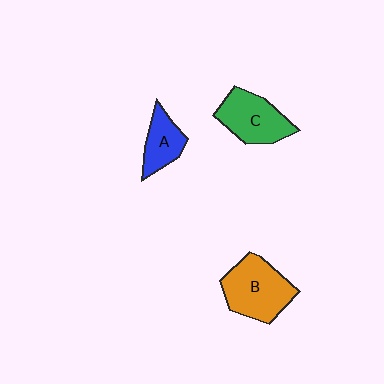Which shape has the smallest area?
Shape A (blue).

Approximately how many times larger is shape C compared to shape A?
Approximately 1.5 times.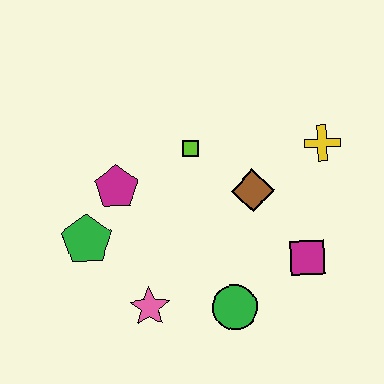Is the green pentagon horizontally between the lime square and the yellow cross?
No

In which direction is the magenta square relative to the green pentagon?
The magenta square is to the right of the green pentagon.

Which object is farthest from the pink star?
The yellow cross is farthest from the pink star.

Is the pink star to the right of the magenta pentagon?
Yes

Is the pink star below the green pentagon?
Yes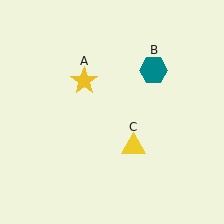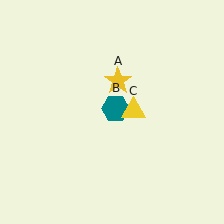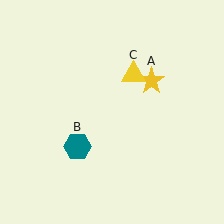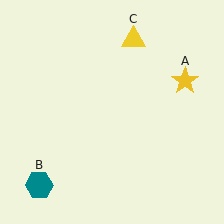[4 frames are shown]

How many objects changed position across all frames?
3 objects changed position: yellow star (object A), teal hexagon (object B), yellow triangle (object C).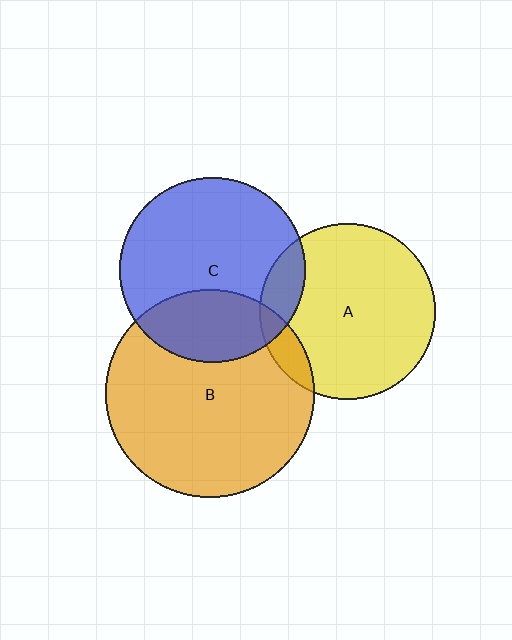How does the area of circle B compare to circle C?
Approximately 1.3 times.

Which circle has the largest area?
Circle B (orange).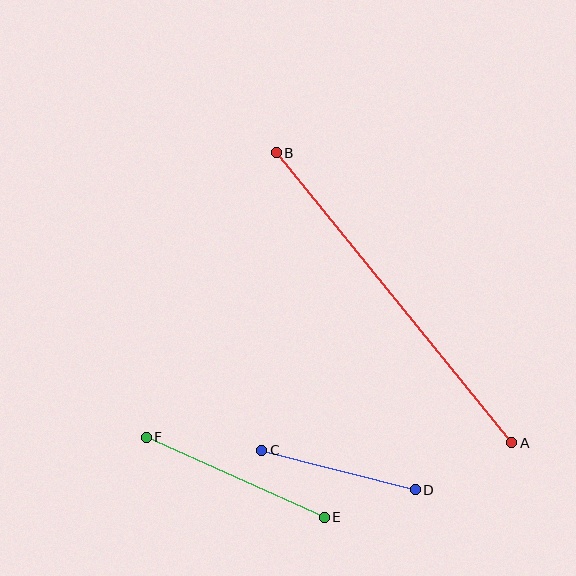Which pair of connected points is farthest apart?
Points A and B are farthest apart.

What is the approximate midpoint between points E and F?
The midpoint is at approximately (235, 477) pixels.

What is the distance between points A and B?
The distance is approximately 374 pixels.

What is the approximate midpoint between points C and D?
The midpoint is at approximately (339, 470) pixels.